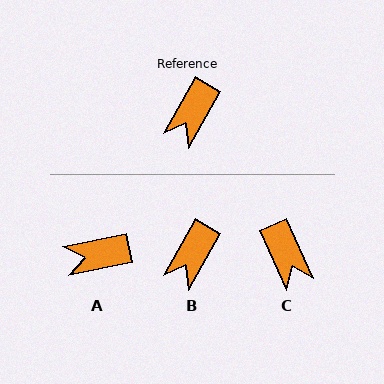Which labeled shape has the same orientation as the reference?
B.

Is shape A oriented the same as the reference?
No, it is off by about 49 degrees.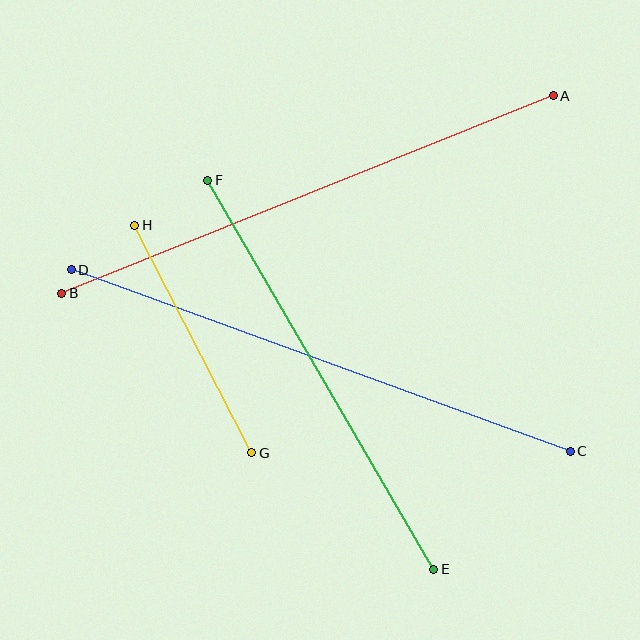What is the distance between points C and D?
The distance is approximately 531 pixels.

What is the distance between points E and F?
The distance is approximately 450 pixels.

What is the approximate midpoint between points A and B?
The midpoint is at approximately (308, 195) pixels.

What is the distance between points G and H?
The distance is approximately 256 pixels.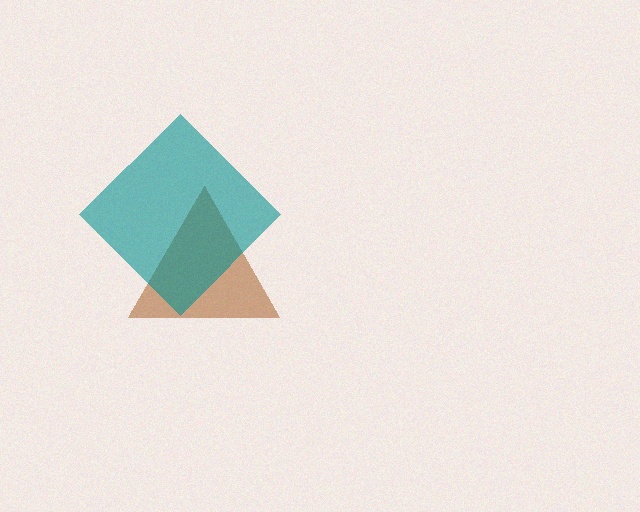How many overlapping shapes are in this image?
There are 2 overlapping shapes in the image.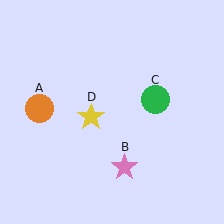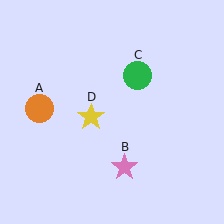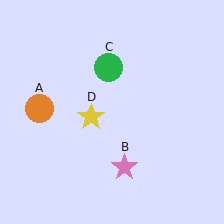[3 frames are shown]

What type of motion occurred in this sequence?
The green circle (object C) rotated counterclockwise around the center of the scene.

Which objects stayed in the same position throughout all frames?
Orange circle (object A) and pink star (object B) and yellow star (object D) remained stationary.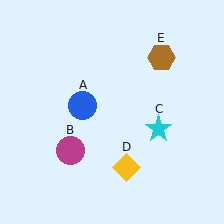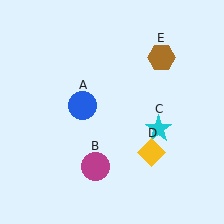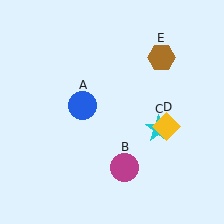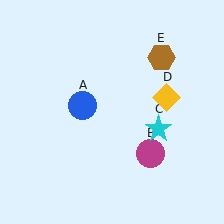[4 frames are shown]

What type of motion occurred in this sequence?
The magenta circle (object B), yellow diamond (object D) rotated counterclockwise around the center of the scene.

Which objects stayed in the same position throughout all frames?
Blue circle (object A) and cyan star (object C) and brown hexagon (object E) remained stationary.